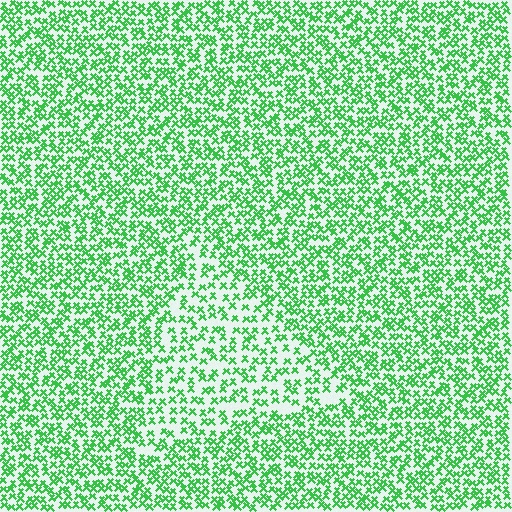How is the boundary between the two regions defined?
The boundary is defined by a change in element density (approximately 1.7x ratio). All elements are the same color, size, and shape.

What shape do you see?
I see a triangle.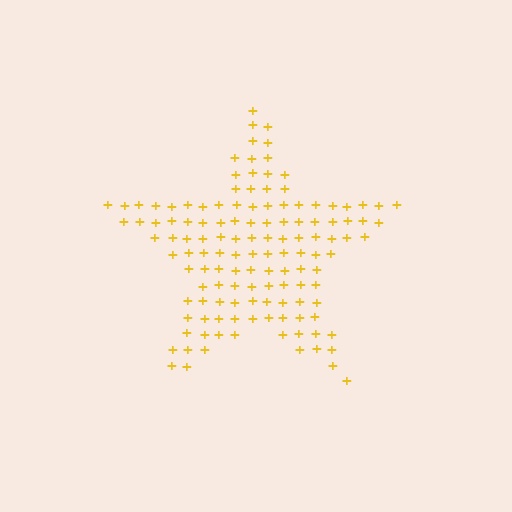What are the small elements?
The small elements are plus signs.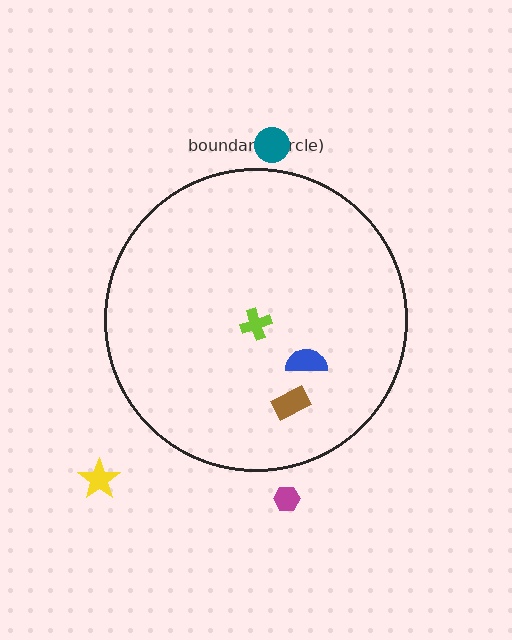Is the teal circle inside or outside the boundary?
Outside.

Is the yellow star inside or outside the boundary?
Outside.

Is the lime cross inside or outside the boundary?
Inside.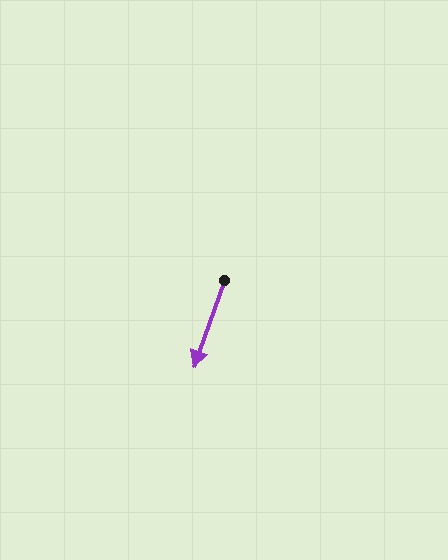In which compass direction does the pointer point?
South.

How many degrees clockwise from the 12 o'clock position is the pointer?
Approximately 199 degrees.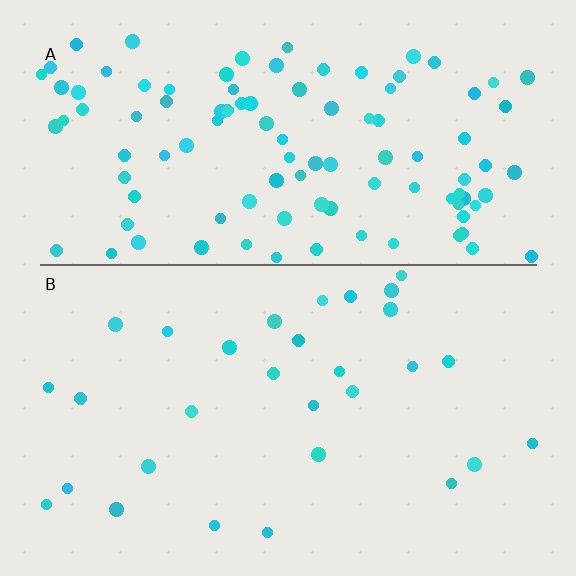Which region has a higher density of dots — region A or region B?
A (the top).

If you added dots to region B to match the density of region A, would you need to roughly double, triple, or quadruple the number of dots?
Approximately quadruple.